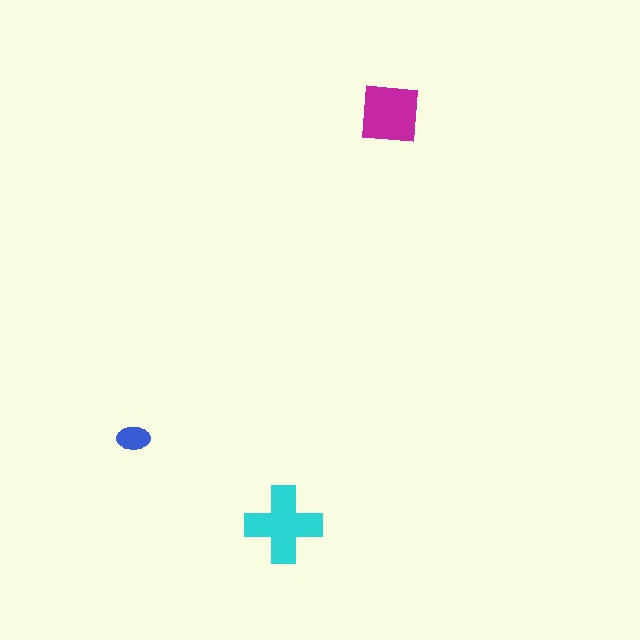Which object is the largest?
The cyan cross.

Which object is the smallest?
The blue ellipse.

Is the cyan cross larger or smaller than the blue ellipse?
Larger.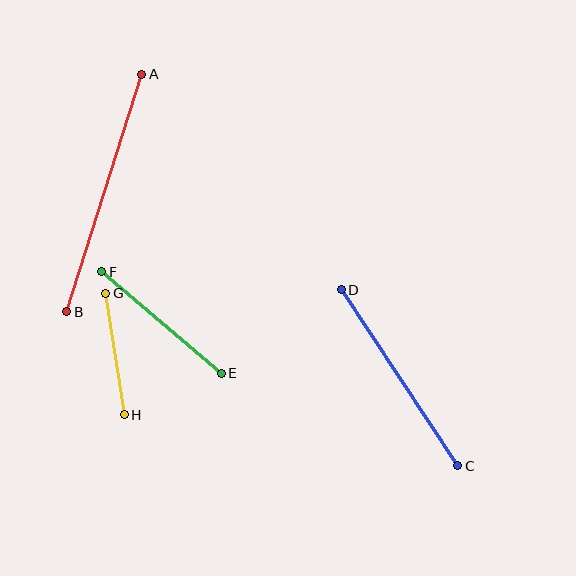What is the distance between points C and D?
The distance is approximately 211 pixels.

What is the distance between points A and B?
The distance is approximately 249 pixels.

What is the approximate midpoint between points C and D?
The midpoint is at approximately (399, 378) pixels.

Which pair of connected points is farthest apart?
Points A and B are farthest apart.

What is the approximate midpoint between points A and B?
The midpoint is at approximately (104, 193) pixels.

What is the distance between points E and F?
The distance is approximately 157 pixels.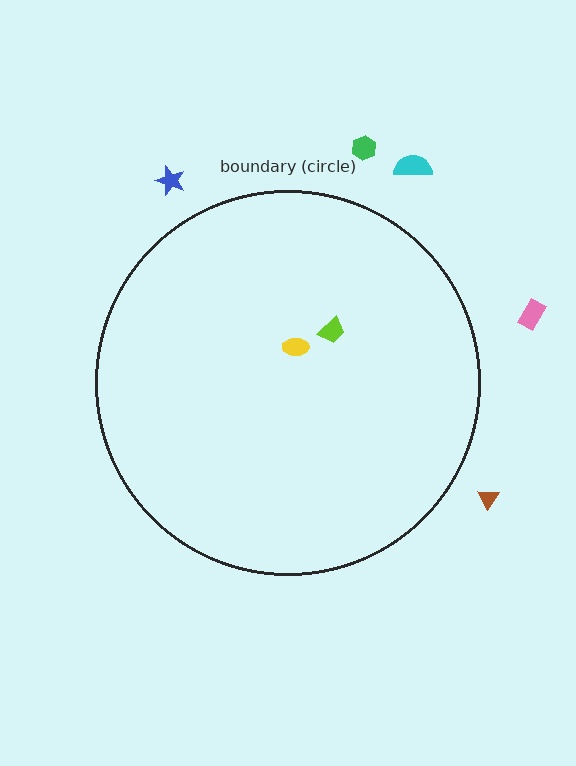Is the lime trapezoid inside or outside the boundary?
Inside.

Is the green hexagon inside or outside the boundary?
Outside.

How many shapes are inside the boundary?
2 inside, 5 outside.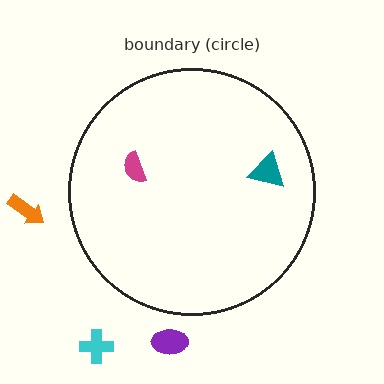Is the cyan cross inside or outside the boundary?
Outside.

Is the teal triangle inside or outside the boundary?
Inside.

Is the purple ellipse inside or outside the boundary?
Outside.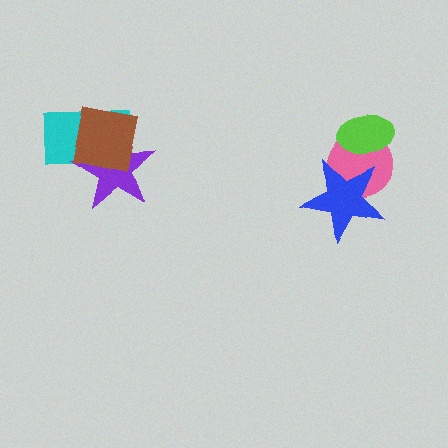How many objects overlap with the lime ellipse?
1 object overlaps with the lime ellipse.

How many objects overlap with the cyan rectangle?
2 objects overlap with the cyan rectangle.